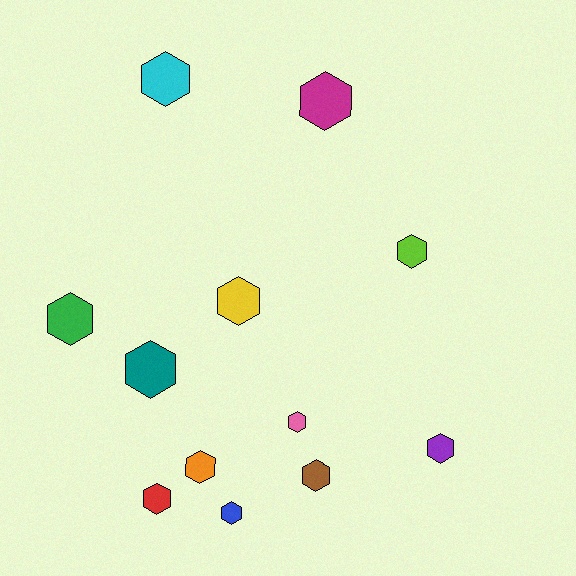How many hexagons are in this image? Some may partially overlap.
There are 12 hexagons.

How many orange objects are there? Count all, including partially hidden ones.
There is 1 orange object.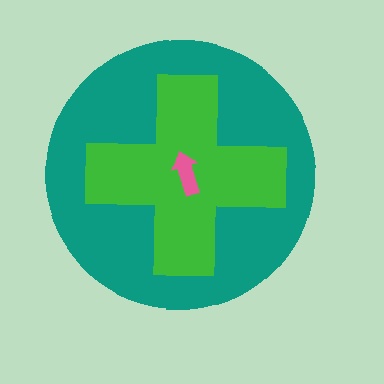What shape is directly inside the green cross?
The pink arrow.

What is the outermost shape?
The teal circle.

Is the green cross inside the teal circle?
Yes.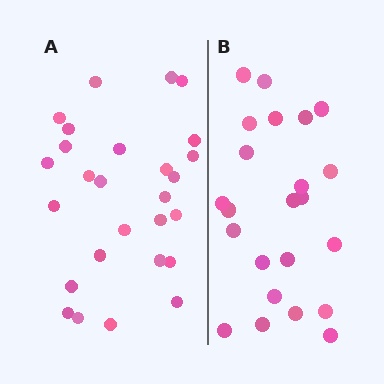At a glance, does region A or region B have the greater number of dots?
Region A (the left region) has more dots.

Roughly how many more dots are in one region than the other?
Region A has about 4 more dots than region B.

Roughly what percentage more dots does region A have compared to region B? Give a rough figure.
About 15% more.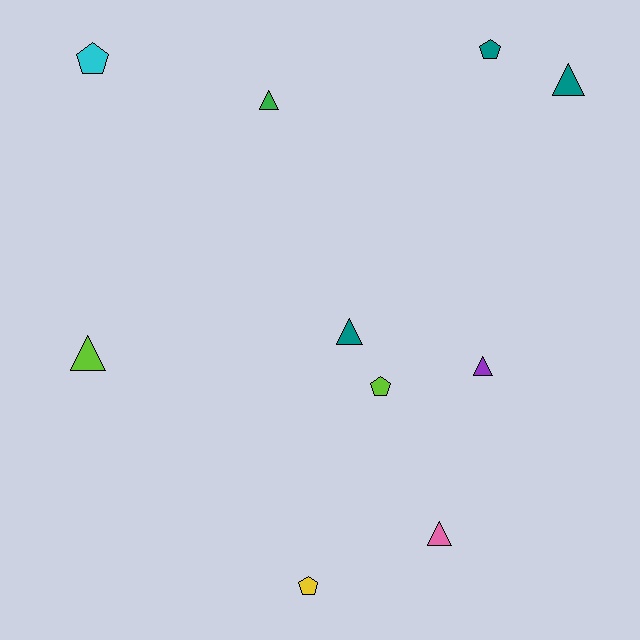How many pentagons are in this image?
There are 4 pentagons.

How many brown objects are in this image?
There are no brown objects.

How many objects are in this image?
There are 10 objects.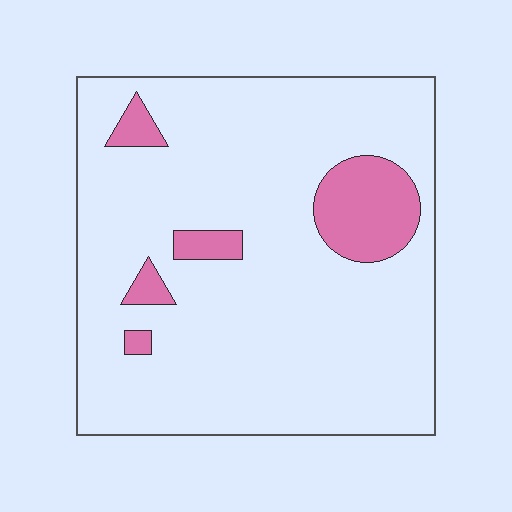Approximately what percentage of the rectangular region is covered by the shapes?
Approximately 10%.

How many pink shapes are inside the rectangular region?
5.